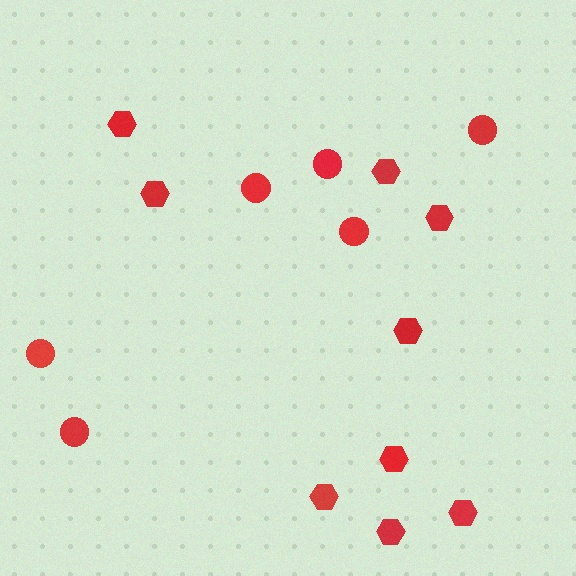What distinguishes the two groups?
There are 2 groups: one group of hexagons (9) and one group of circles (6).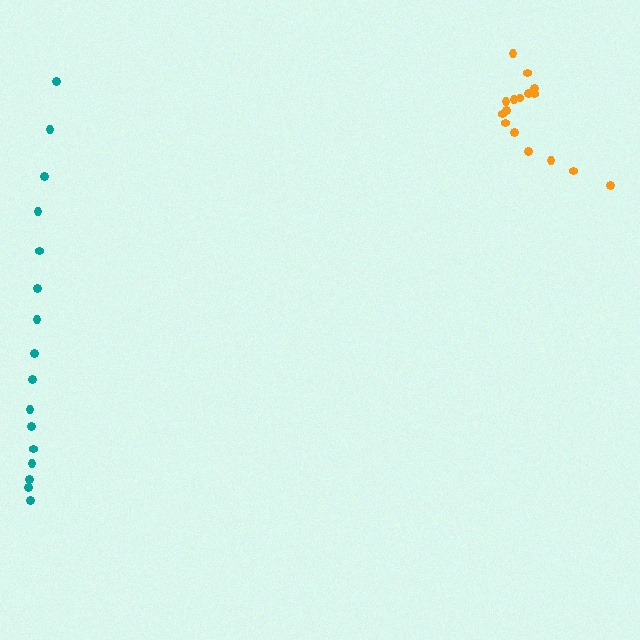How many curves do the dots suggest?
There are 2 distinct paths.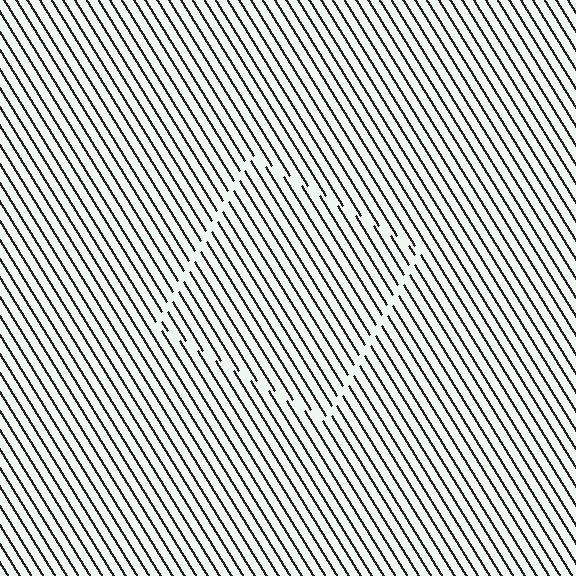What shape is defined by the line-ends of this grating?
An illusory square. The interior of the shape contains the same grating, shifted by half a period — the contour is defined by the phase discontinuity where line-ends from the inner and outer gratings abut.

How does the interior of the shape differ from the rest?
The interior of the shape contains the same grating, shifted by half a period — the contour is defined by the phase discontinuity where line-ends from the inner and outer gratings abut.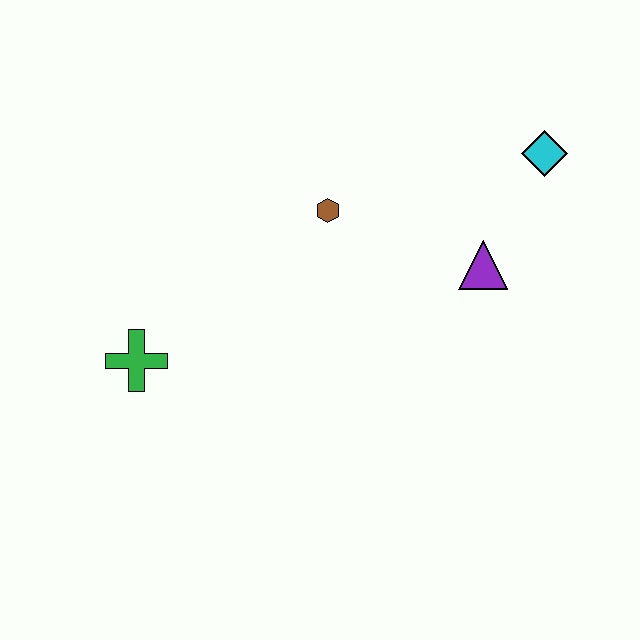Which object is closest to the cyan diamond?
The purple triangle is closest to the cyan diamond.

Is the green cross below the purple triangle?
Yes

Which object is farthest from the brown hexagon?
The green cross is farthest from the brown hexagon.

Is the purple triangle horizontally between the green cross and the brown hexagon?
No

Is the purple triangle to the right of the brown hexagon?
Yes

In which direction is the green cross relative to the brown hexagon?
The green cross is to the left of the brown hexagon.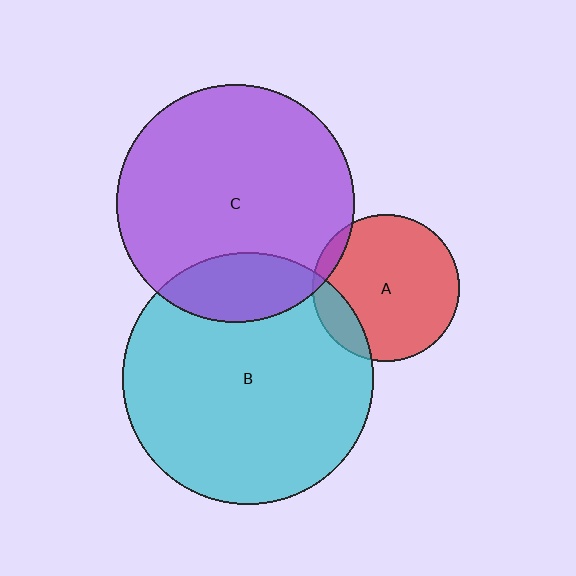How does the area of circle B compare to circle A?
Approximately 2.9 times.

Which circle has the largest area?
Circle B (cyan).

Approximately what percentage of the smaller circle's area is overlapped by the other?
Approximately 5%.